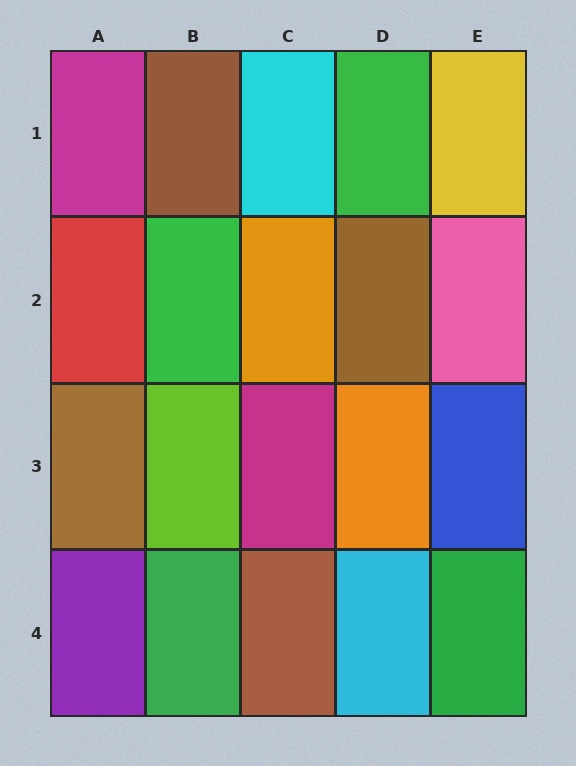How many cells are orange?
2 cells are orange.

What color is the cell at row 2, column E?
Pink.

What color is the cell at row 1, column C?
Cyan.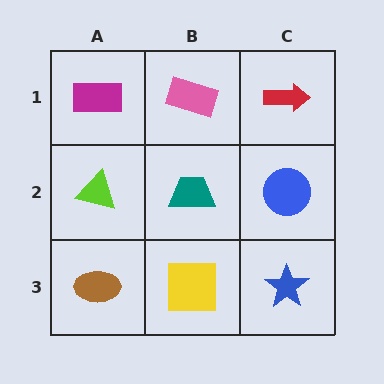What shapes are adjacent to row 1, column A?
A lime triangle (row 2, column A), a pink rectangle (row 1, column B).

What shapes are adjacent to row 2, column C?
A red arrow (row 1, column C), a blue star (row 3, column C), a teal trapezoid (row 2, column B).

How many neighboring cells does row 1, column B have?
3.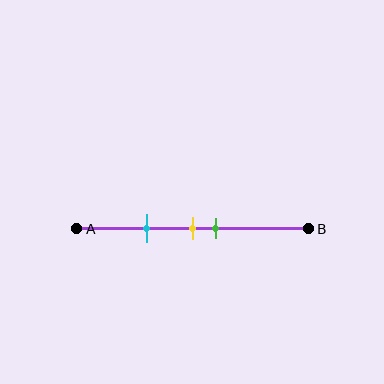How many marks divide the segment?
There are 3 marks dividing the segment.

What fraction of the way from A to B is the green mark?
The green mark is approximately 60% (0.6) of the way from A to B.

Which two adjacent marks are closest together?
The yellow and green marks are the closest adjacent pair.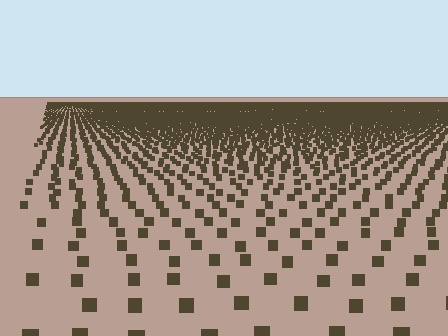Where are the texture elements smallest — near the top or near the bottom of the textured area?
Near the top.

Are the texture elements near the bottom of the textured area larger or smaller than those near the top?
Larger. Near the bottom, elements are closer to the viewer and appear at a bigger on-screen size.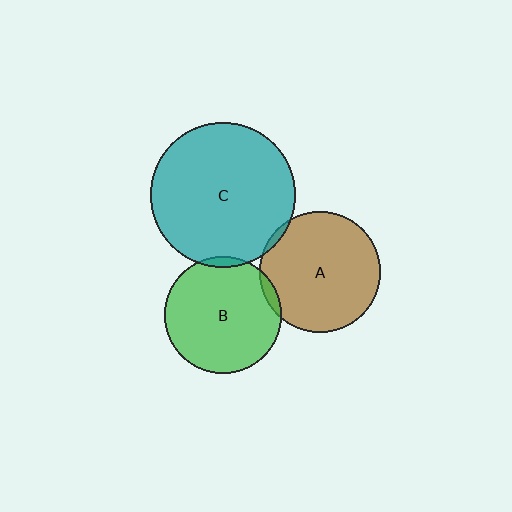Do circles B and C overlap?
Yes.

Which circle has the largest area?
Circle C (teal).